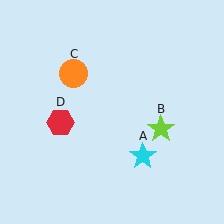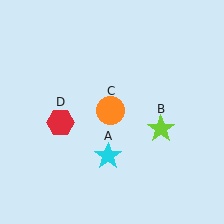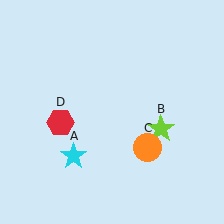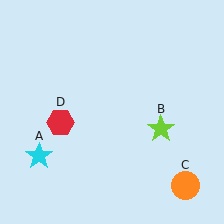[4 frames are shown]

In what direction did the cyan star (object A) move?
The cyan star (object A) moved left.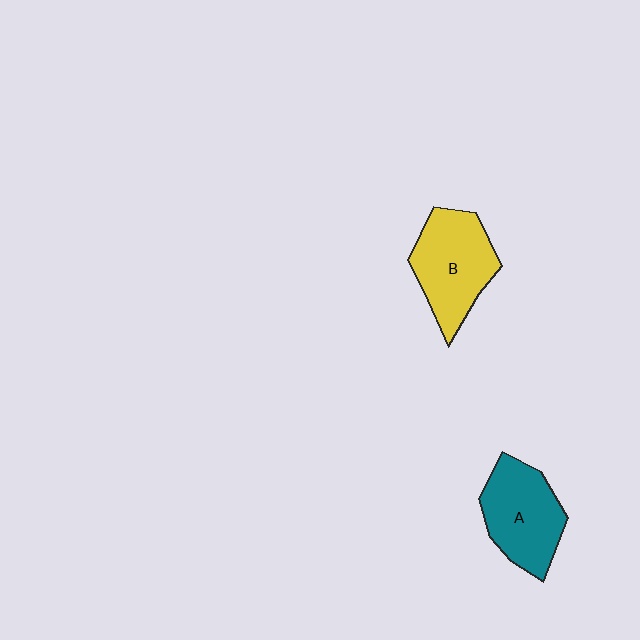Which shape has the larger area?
Shape B (yellow).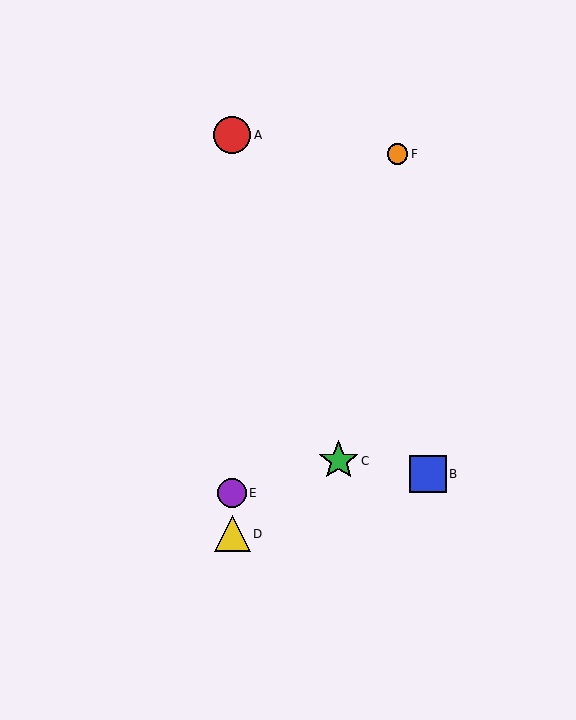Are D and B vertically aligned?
No, D is at x≈232 and B is at x≈428.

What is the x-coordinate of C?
Object C is at x≈339.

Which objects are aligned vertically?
Objects A, D, E are aligned vertically.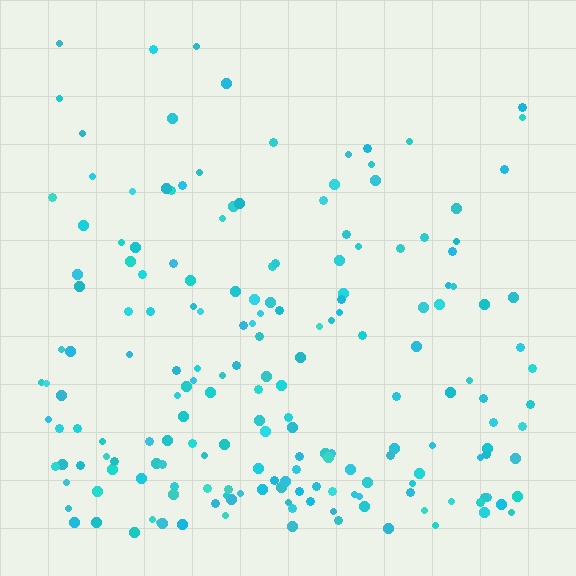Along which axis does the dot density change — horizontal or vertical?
Vertical.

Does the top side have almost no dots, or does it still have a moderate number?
Still a moderate number, just noticeably fewer than the bottom.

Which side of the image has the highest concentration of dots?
The bottom.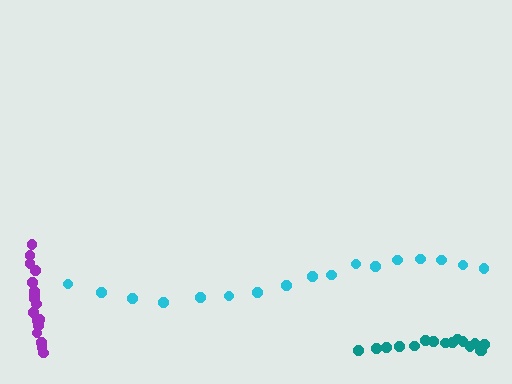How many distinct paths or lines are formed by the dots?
There are 3 distinct paths.